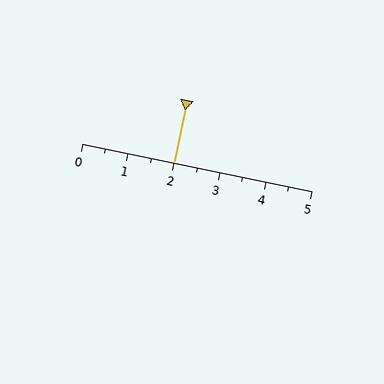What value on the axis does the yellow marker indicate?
The marker indicates approximately 2.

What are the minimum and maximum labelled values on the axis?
The axis runs from 0 to 5.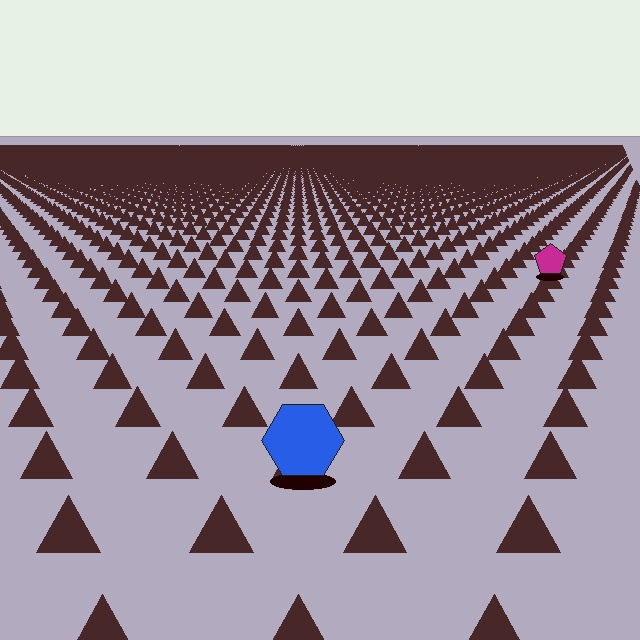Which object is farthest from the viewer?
The magenta pentagon is farthest from the viewer. It appears smaller and the ground texture around it is denser.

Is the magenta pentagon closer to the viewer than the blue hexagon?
No. The blue hexagon is closer — you can tell from the texture gradient: the ground texture is coarser near it.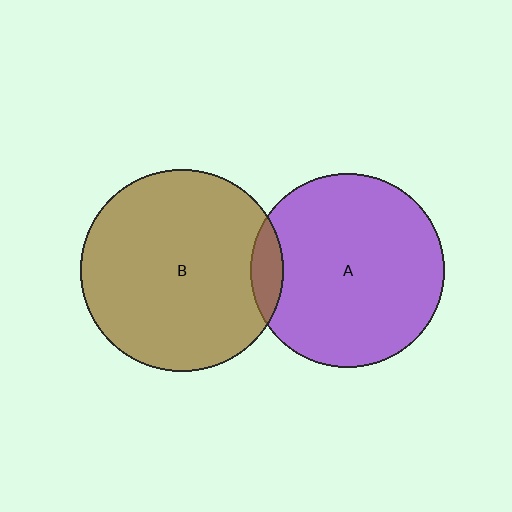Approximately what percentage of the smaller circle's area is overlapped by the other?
Approximately 10%.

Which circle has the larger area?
Circle B (brown).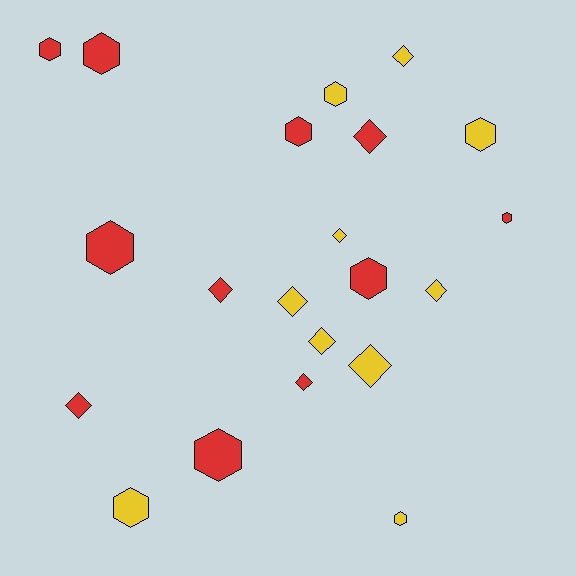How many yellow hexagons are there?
There are 4 yellow hexagons.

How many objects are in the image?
There are 21 objects.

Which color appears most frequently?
Red, with 11 objects.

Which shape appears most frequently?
Hexagon, with 11 objects.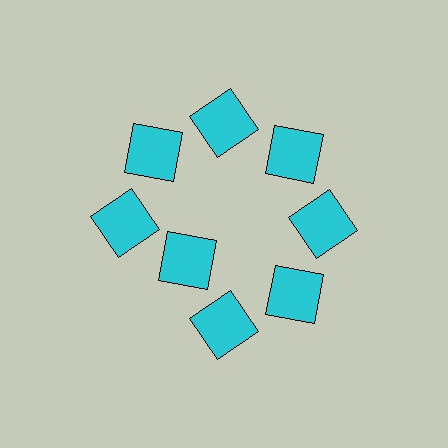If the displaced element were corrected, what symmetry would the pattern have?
It would have 8-fold rotational symmetry — the pattern would map onto itself every 45 degrees.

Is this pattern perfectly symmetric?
No. The 8 cyan squares are arranged in a ring, but one element near the 8 o'clock position is pulled inward toward the center, breaking the 8-fold rotational symmetry.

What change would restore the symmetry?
The symmetry would be restored by moving it outward, back onto the ring so that all 8 squares sit at equal angles and equal distance from the center.